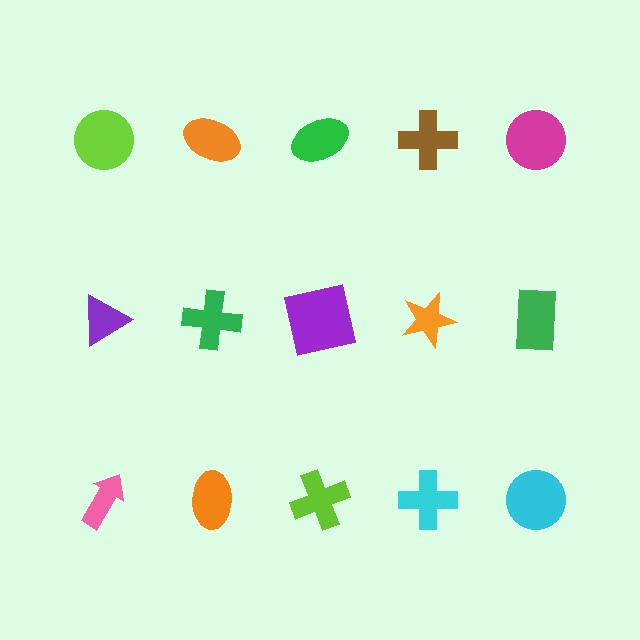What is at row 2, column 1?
A purple triangle.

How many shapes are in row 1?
5 shapes.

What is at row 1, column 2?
An orange ellipse.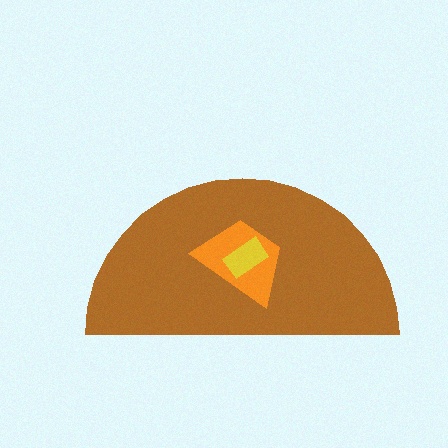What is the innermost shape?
The yellow rectangle.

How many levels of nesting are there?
3.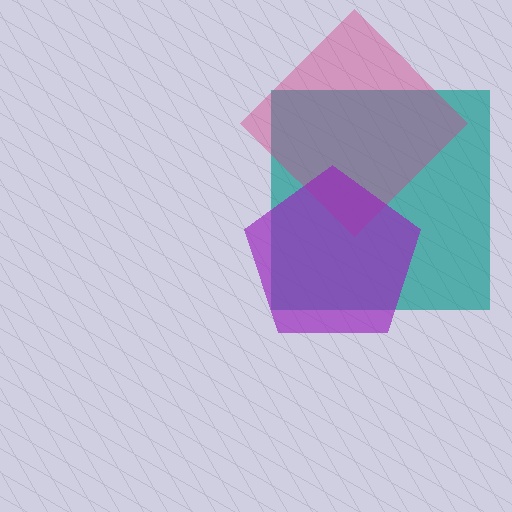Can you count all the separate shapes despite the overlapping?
Yes, there are 3 separate shapes.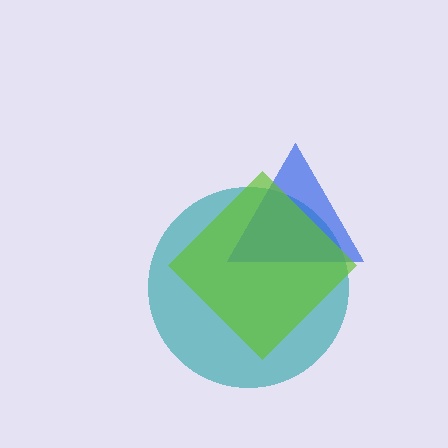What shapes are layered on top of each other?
The layered shapes are: a teal circle, a blue triangle, a lime diamond.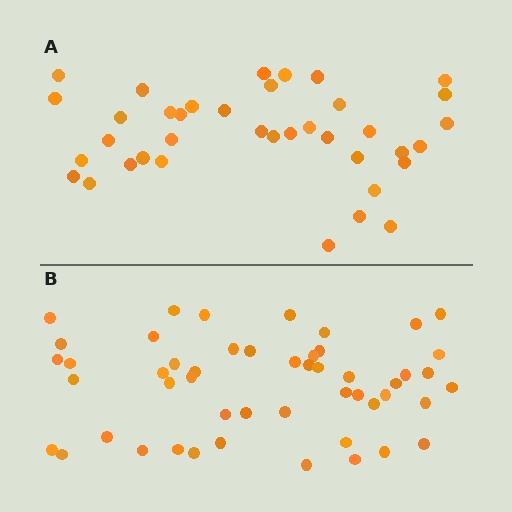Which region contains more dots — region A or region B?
Region B (the bottom region) has more dots.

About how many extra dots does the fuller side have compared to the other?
Region B has roughly 12 or so more dots than region A.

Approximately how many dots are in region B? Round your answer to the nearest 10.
About 50 dots.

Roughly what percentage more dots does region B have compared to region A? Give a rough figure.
About 30% more.